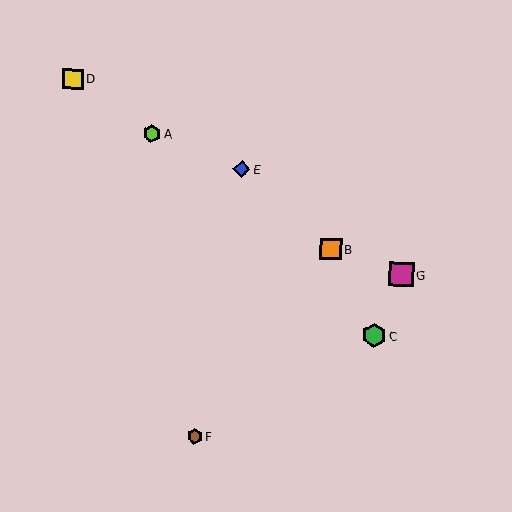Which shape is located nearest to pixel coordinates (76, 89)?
The yellow square (labeled D) at (73, 79) is nearest to that location.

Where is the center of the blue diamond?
The center of the blue diamond is at (242, 169).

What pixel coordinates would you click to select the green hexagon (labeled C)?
Click at (374, 335) to select the green hexagon C.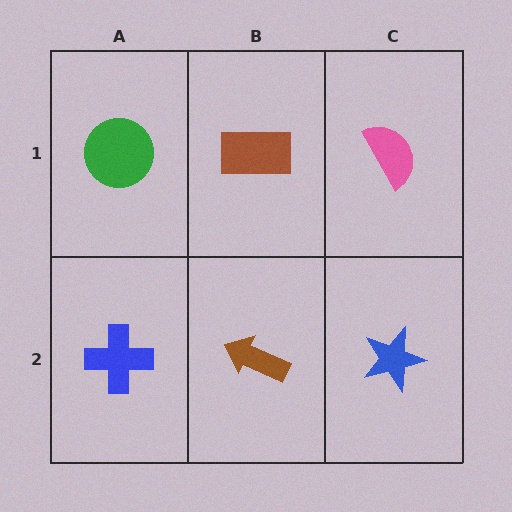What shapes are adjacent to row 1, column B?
A brown arrow (row 2, column B), a green circle (row 1, column A), a pink semicircle (row 1, column C).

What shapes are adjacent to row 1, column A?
A blue cross (row 2, column A), a brown rectangle (row 1, column B).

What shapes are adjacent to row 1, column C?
A blue star (row 2, column C), a brown rectangle (row 1, column B).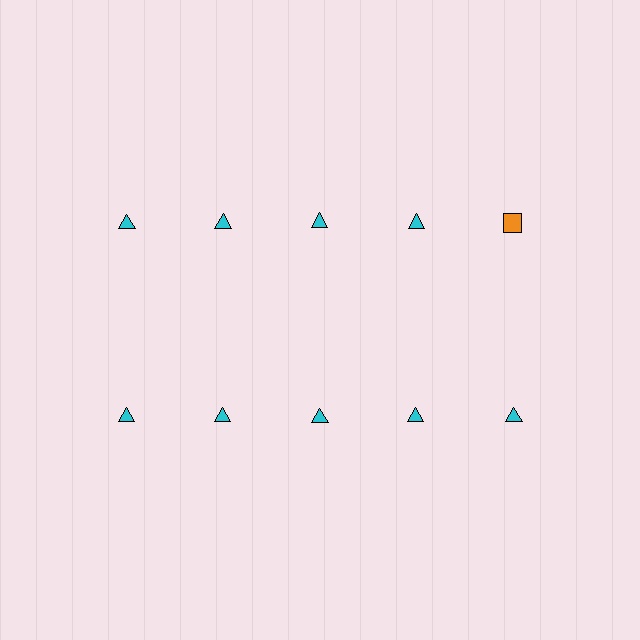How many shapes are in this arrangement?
There are 10 shapes arranged in a grid pattern.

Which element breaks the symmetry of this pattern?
The orange square in the top row, rightmost column breaks the symmetry. All other shapes are cyan triangles.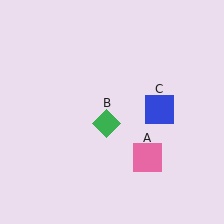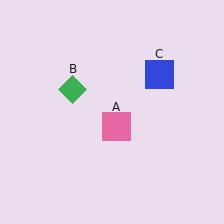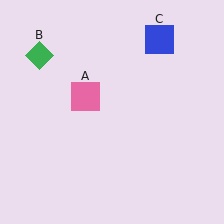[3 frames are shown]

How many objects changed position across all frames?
3 objects changed position: pink square (object A), green diamond (object B), blue square (object C).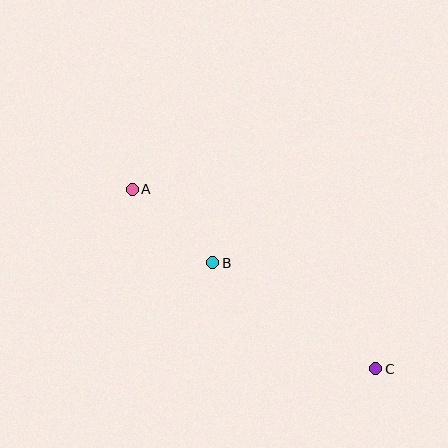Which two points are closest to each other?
Points A and B are closest to each other.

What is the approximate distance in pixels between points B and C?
The distance between B and C is approximately 194 pixels.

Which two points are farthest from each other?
Points A and C are farthest from each other.